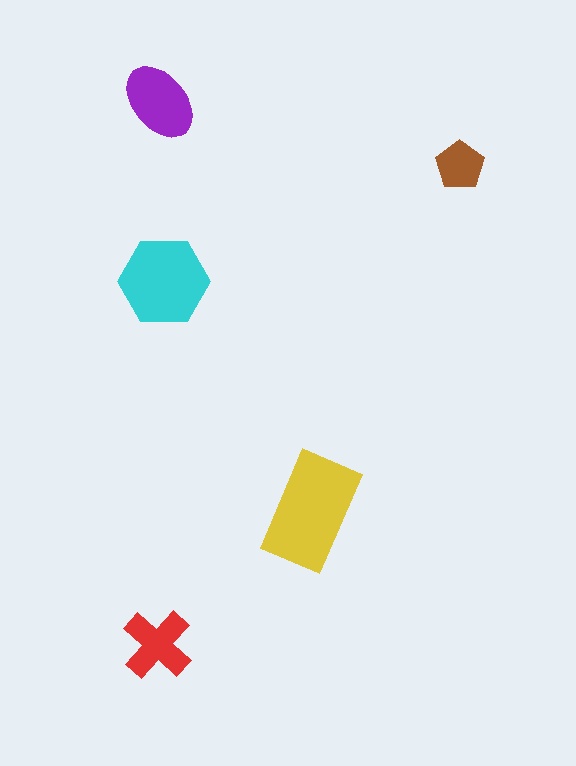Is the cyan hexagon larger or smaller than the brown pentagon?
Larger.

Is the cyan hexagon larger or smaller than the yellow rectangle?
Smaller.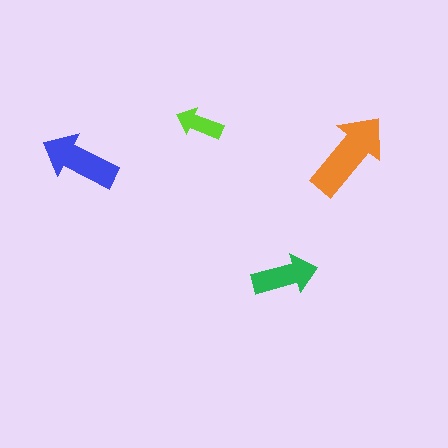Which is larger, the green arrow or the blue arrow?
The blue one.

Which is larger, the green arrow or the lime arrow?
The green one.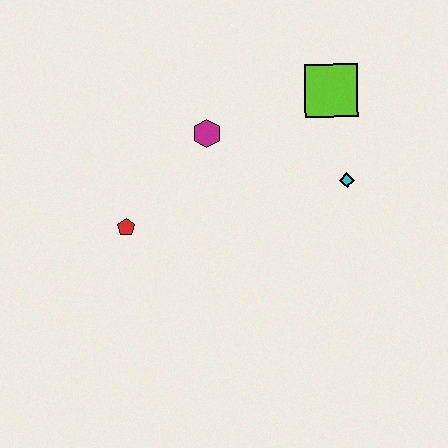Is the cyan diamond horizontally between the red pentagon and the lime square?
No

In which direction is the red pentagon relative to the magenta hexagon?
The red pentagon is below the magenta hexagon.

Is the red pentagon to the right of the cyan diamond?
No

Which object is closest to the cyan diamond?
The lime square is closest to the cyan diamond.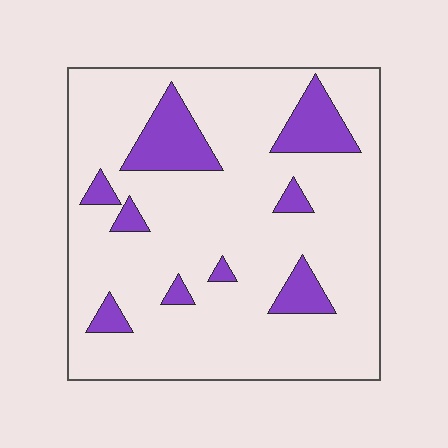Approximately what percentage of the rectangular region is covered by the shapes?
Approximately 15%.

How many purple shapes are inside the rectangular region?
9.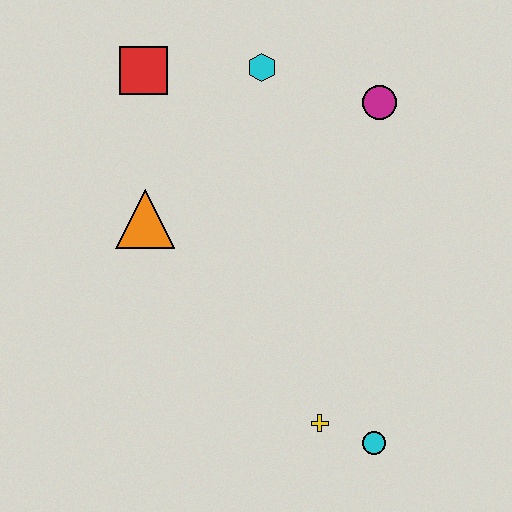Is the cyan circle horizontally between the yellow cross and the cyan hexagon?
No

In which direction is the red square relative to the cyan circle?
The red square is above the cyan circle.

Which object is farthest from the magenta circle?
The cyan circle is farthest from the magenta circle.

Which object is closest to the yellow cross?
The cyan circle is closest to the yellow cross.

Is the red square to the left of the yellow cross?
Yes